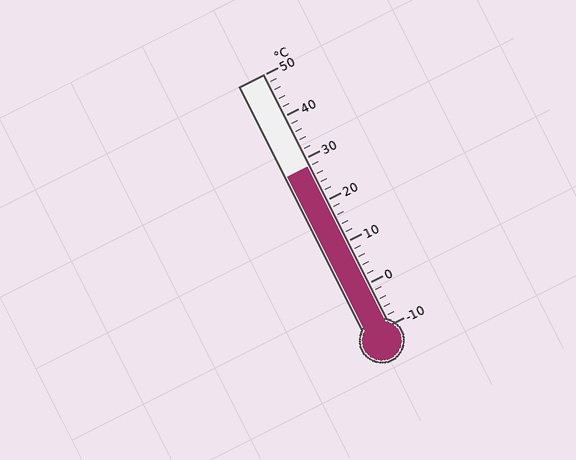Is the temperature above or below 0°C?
The temperature is above 0°C.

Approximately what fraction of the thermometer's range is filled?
The thermometer is filled to approximately 65% of its range.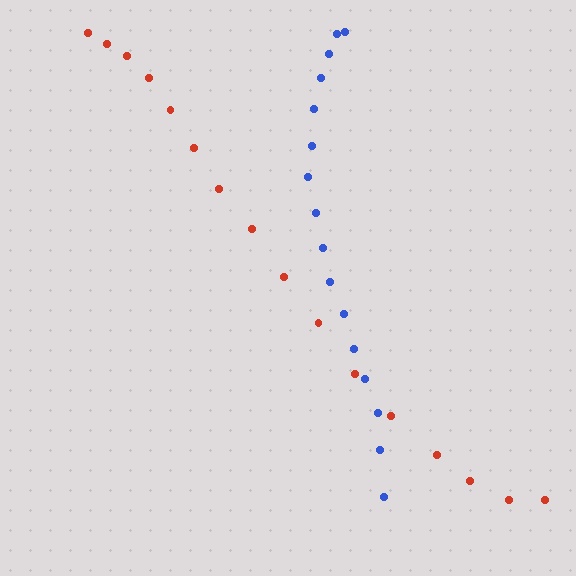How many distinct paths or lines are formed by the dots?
There are 2 distinct paths.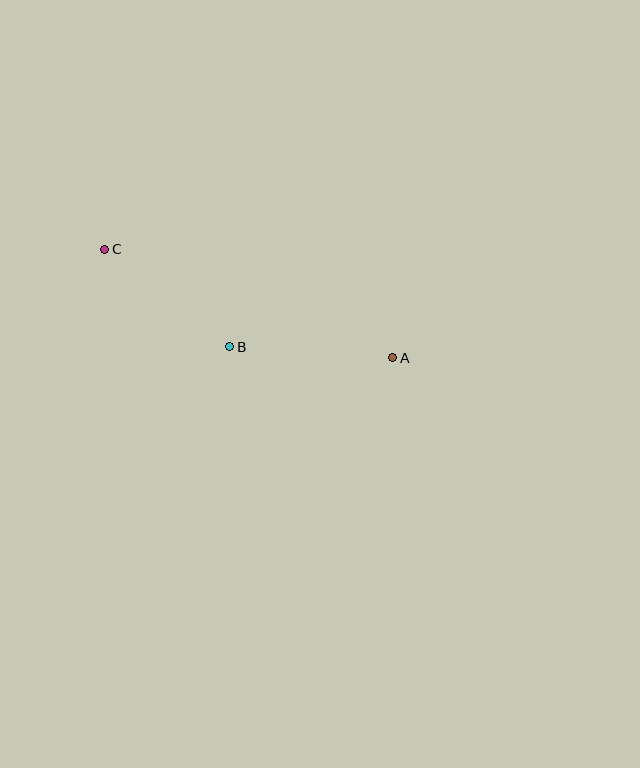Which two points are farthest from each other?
Points A and C are farthest from each other.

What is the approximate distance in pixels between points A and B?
The distance between A and B is approximately 163 pixels.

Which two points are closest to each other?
Points B and C are closest to each other.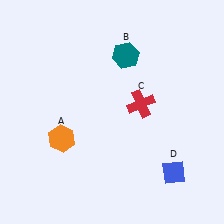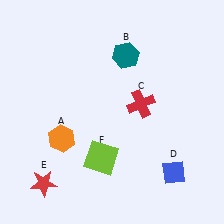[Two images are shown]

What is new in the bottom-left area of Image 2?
A lime square (F) was added in the bottom-left area of Image 2.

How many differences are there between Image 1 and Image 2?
There are 2 differences between the two images.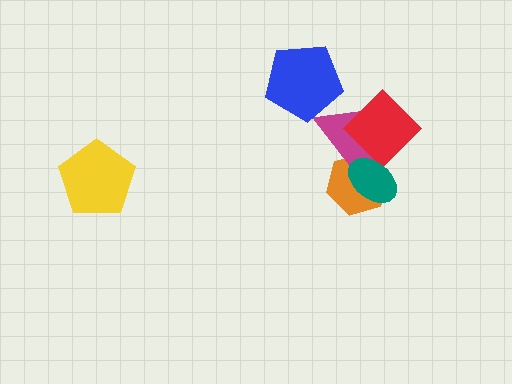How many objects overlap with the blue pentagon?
1 object overlaps with the blue pentagon.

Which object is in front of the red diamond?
The teal ellipse is in front of the red diamond.